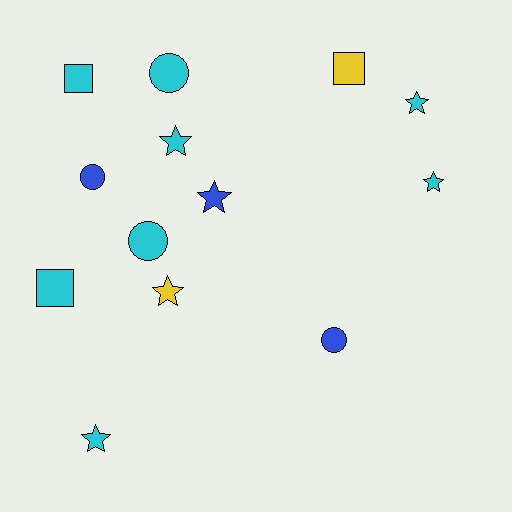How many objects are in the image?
There are 13 objects.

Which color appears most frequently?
Cyan, with 8 objects.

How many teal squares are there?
There are no teal squares.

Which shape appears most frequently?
Star, with 6 objects.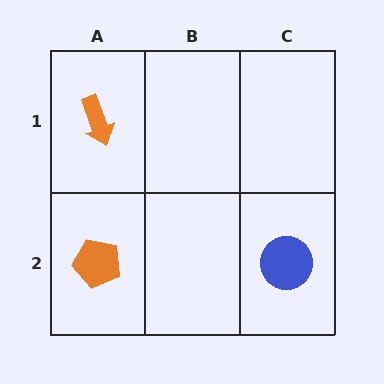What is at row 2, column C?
A blue circle.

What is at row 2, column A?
An orange pentagon.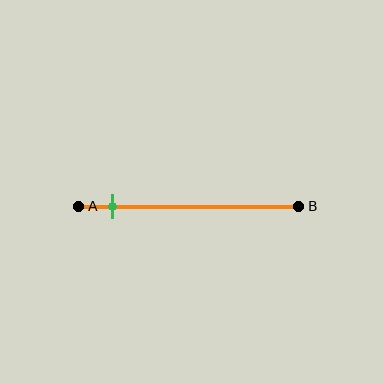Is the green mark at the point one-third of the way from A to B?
No, the mark is at about 15% from A, not at the 33% one-third point.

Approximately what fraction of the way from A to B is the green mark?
The green mark is approximately 15% of the way from A to B.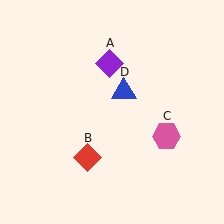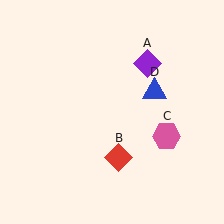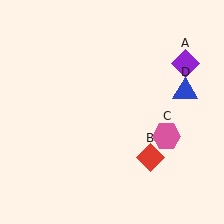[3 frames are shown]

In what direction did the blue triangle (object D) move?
The blue triangle (object D) moved right.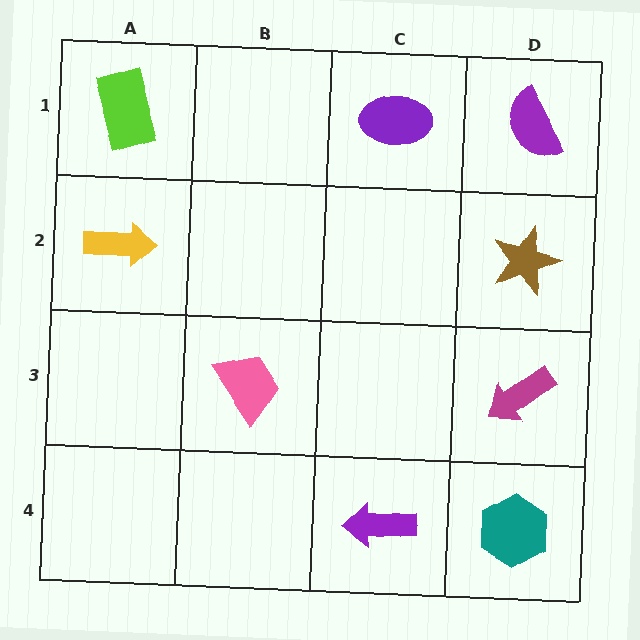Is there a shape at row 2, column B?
No, that cell is empty.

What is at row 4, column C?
A purple arrow.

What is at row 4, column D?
A teal hexagon.